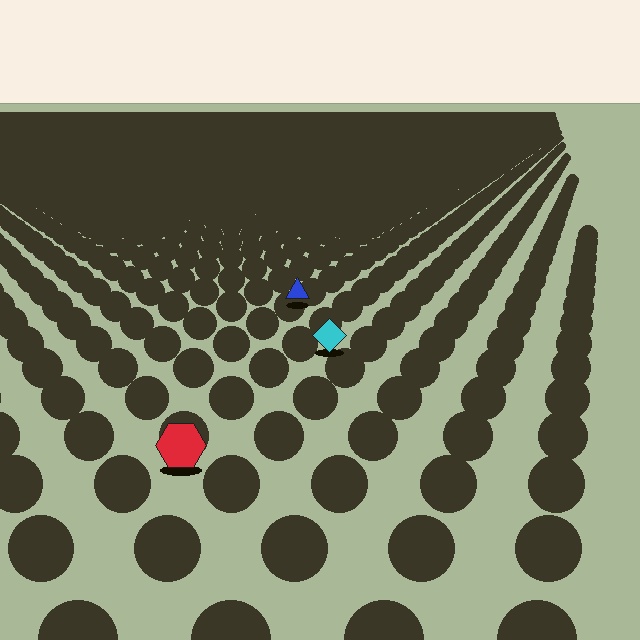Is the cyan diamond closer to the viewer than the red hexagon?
No. The red hexagon is closer — you can tell from the texture gradient: the ground texture is coarser near it.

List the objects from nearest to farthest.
From nearest to farthest: the red hexagon, the cyan diamond, the blue triangle.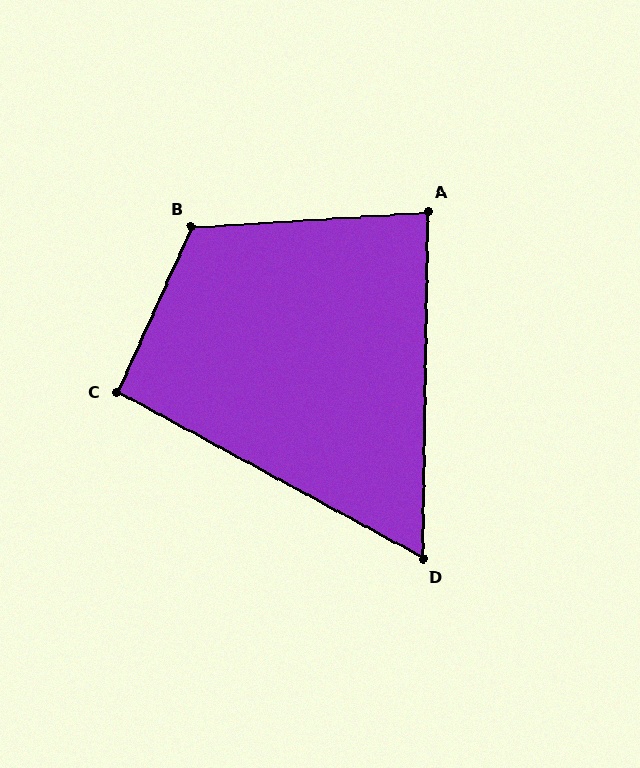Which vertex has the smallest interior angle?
D, at approximately 62 degrees.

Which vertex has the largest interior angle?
B, at approximately 118 degrees.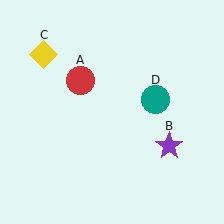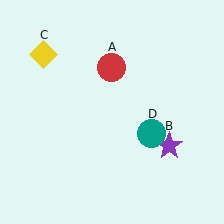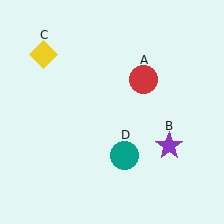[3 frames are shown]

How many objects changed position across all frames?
2 objects changed position: red circle (object A), teal circle (object D).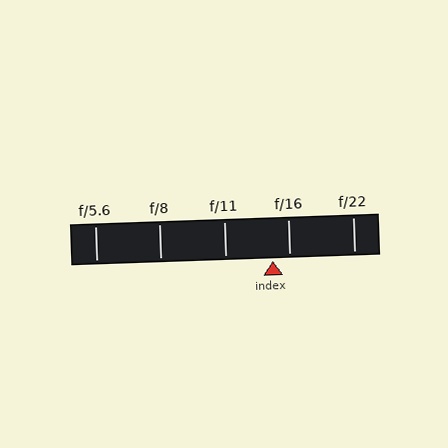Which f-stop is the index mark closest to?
The index mark is closest to f/16.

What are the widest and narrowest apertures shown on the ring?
The widest aperture shown is f/5.6 and the narrowest is f/22.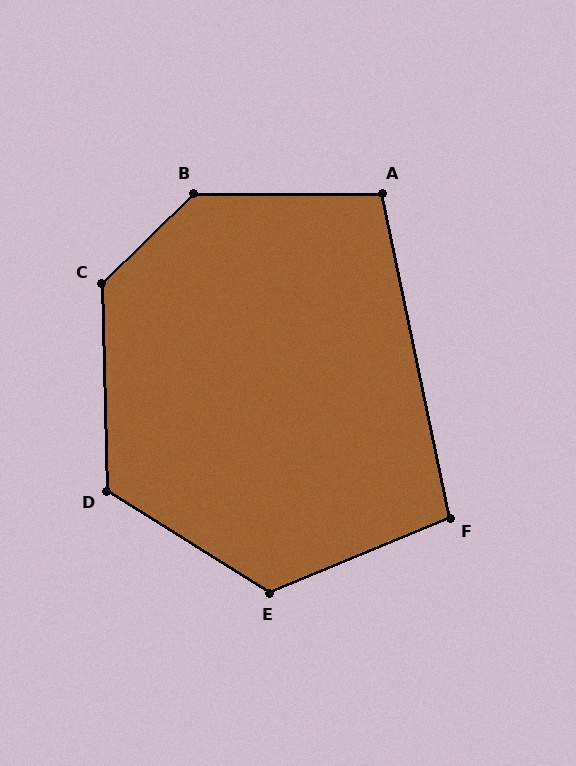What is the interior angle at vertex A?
Approximately 102 degrees (obtuse).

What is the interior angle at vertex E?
Approximately 125 degrees (obtuse).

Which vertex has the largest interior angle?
B, at approximately 136 degrees.